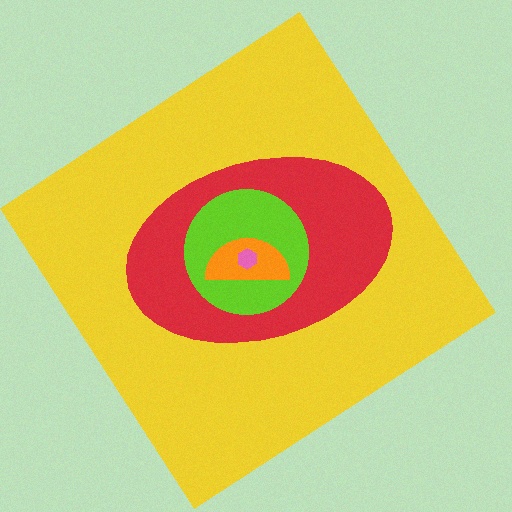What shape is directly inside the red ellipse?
The lime circle.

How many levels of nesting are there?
5.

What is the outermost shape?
The yellow diamond.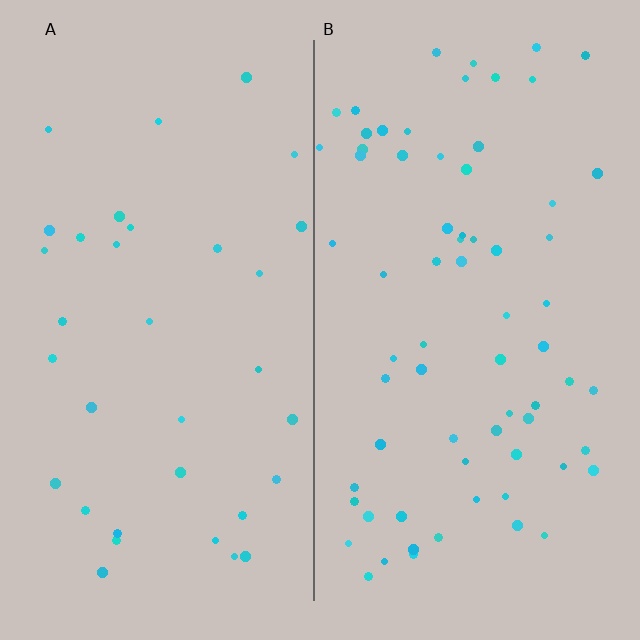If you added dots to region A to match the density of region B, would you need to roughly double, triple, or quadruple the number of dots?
Approximately double.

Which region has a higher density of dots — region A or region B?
B (the right).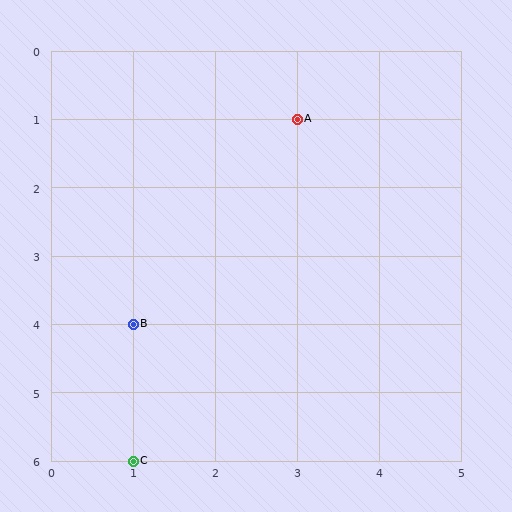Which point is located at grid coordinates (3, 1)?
Point A is at (3, 1).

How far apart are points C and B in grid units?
Points C and B are 2 rows apart.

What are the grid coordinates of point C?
Point C is at grid coordinates (1, 6).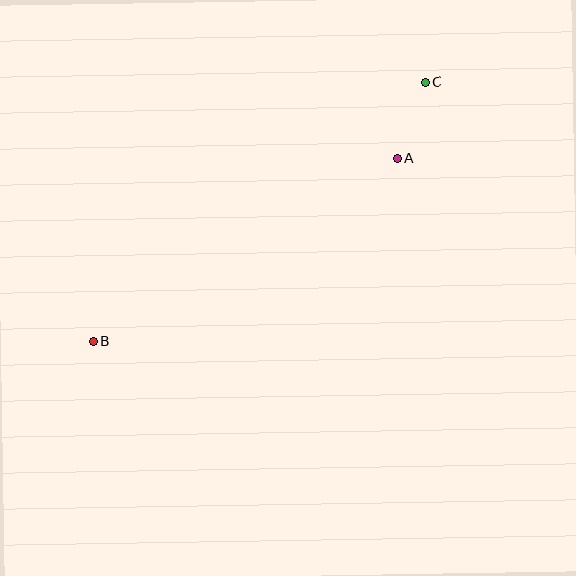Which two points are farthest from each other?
Points B and C are farthest from each other.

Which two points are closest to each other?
Points A and C are closest to each other.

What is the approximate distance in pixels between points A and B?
The distance between A and B is approximately 355 pixels.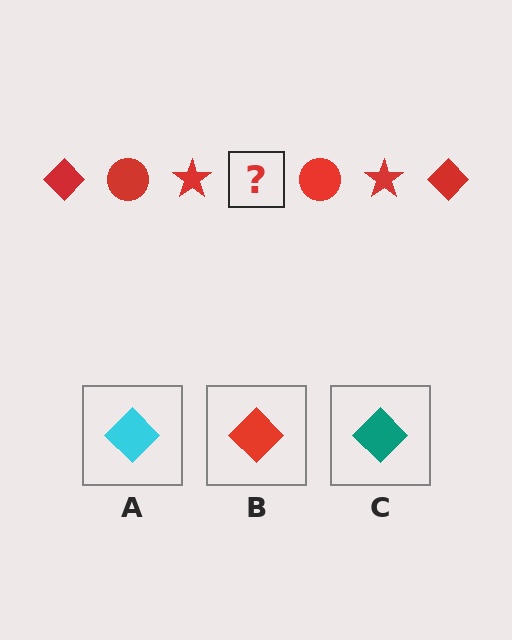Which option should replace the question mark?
Option B.